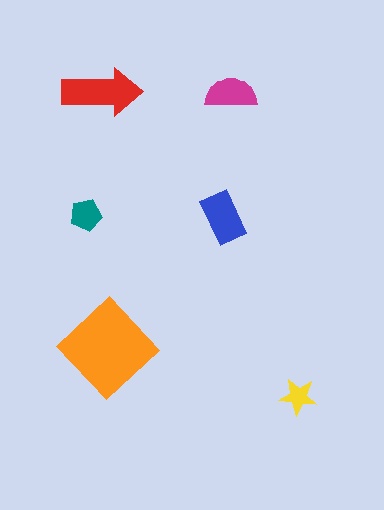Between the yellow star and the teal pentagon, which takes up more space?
The teal pentagon.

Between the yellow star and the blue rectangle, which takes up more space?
The blue rectangle.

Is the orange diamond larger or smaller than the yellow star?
Larger.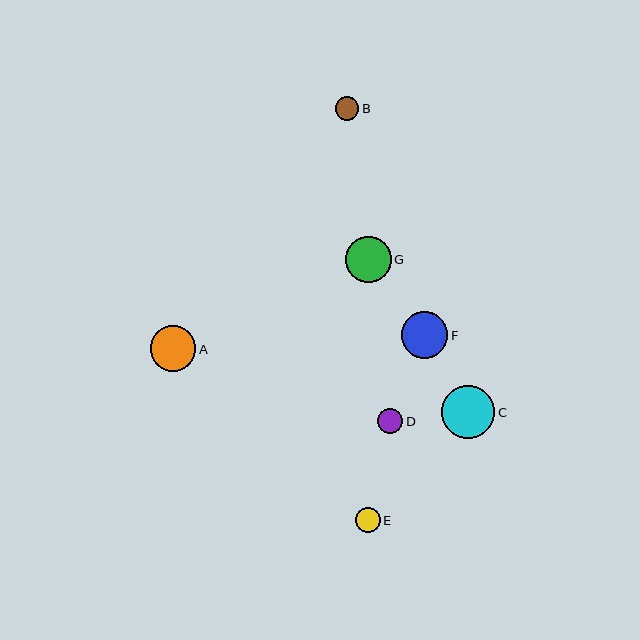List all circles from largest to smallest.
From largest to smallest: C, F, G, A, D, E, B.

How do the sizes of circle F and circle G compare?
Circle F and circle G are approximately the same size.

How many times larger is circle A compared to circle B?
Circle A is approximately 1.9 times the size of circle B.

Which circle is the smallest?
Circle B is the smallest with a size of approximately 24 pixels.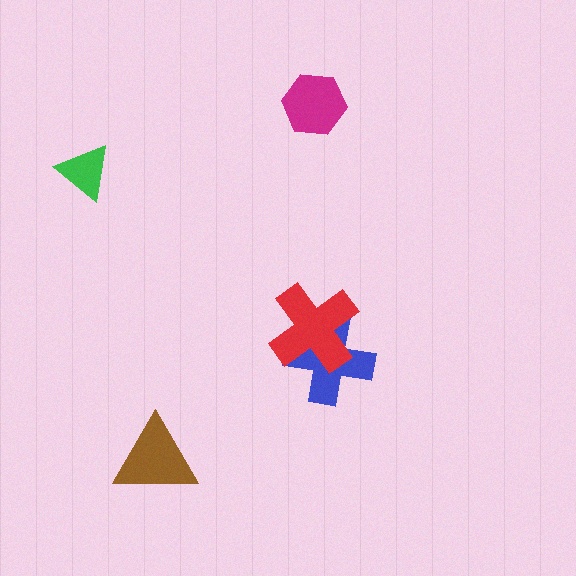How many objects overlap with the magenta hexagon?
0 objects overlap with the magenta hexagon.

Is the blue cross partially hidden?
Yes, it is partially covered by another shape.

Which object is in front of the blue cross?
The red cross is in front of the blue cross.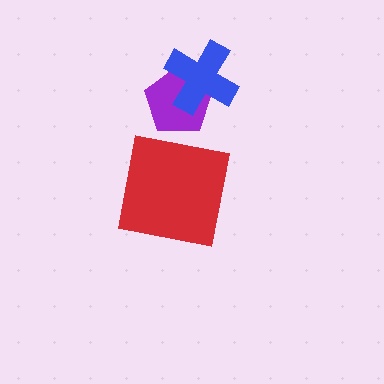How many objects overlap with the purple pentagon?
1 object overlaps with the purple pentagon.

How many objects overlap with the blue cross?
1 object overlaps with the blue cross.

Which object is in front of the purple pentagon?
The blue cross is in front of the purple pentagon.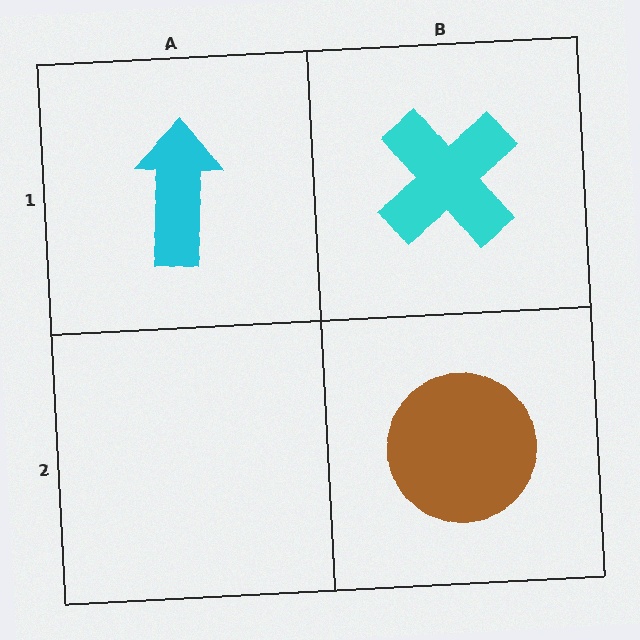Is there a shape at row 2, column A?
No, that cell is empty.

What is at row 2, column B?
A brown circle.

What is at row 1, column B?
A cyan cross.